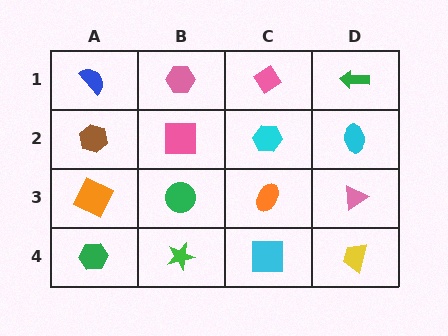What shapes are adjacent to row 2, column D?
A green arrow (row 1, column D), a pink triangle (row 3, column D), a cyan hexagon (row 2, column C).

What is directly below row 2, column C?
An orange ellipse.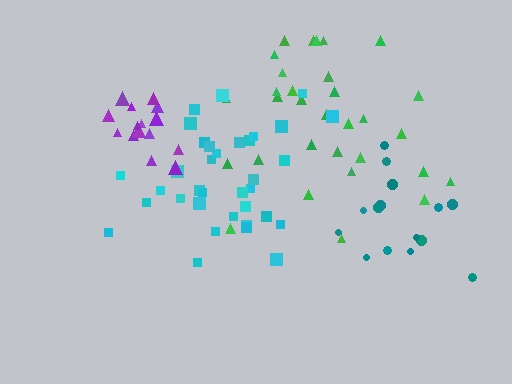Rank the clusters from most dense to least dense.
purple, teal, cyan, green.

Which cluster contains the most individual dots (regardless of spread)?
Cyan (35).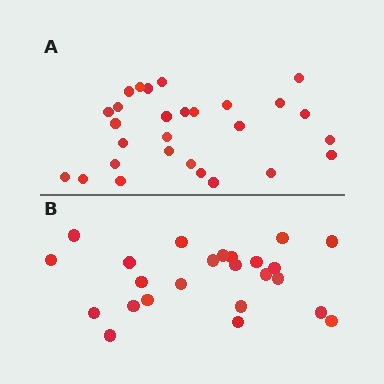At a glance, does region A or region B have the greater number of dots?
Region A (the top region) has more dots.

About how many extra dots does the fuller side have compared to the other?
Region A has about 4 more dots than region B.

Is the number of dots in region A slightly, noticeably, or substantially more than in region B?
Region A has only slightly more — the two regions are fairly close. The ratio is roughly 1.2 to 1.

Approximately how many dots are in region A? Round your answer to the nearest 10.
About 30 dots. (The exact count is 28, which rounds to 30.)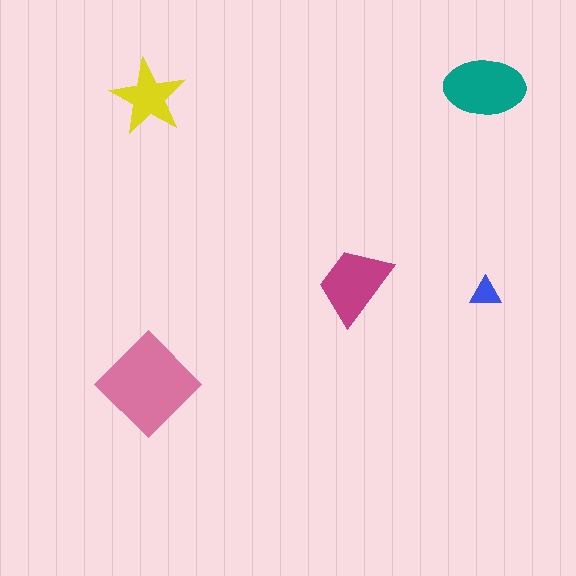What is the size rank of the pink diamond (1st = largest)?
1st.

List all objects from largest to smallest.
The pink diamond, the teal ellipse, the magenta trapezoid, the yellow star, the blue triangle.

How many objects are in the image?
There are 5 objects in the image.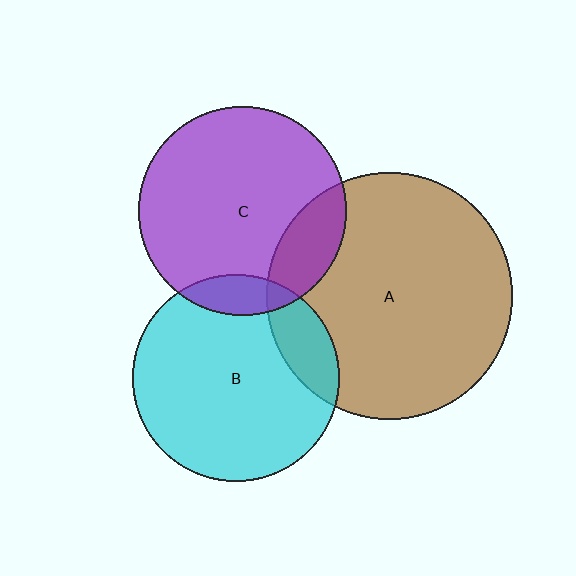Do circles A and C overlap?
Yes.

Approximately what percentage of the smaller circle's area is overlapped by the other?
Approximately 20%.